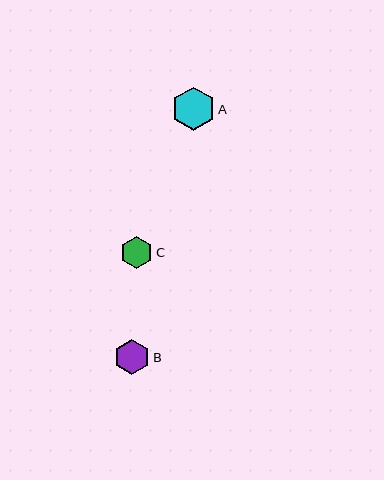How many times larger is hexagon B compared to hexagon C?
Hexagon B is approximately 1.1 times the size of hexagon C.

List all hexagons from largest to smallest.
From largest to smallest: A, B, C.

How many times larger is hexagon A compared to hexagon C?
Hexagon A is approximately 1.4 times the size of hexagon C.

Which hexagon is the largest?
Hexagon A is the largest with a size of approximately 43 pixels.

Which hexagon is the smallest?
Hexagon C is the smallest with a size of approximately 32 pixels.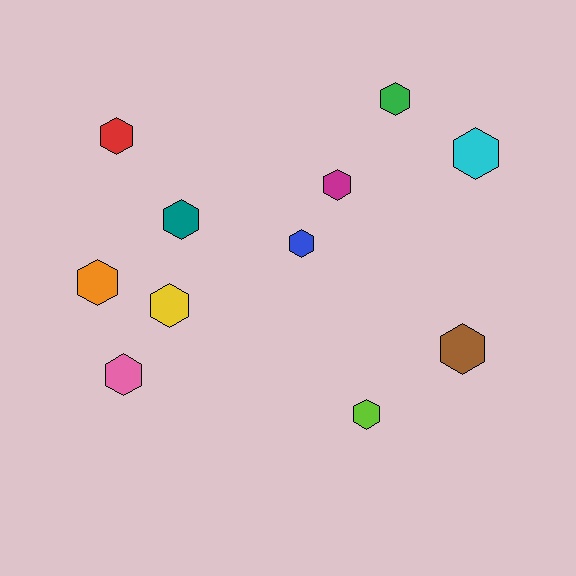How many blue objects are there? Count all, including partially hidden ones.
There is 1 blue object.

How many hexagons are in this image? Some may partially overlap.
There are 11 hexagons.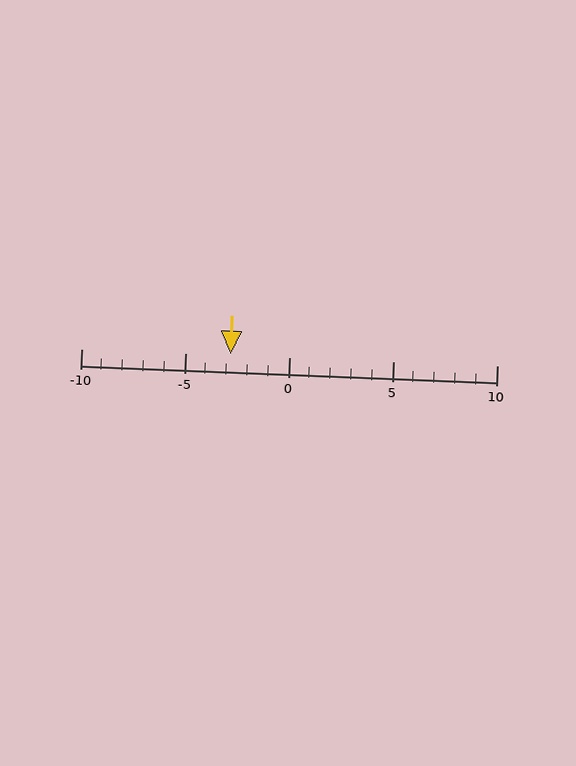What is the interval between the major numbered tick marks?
The major tick marks are spaced 5 units apart.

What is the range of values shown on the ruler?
The ruler shows values from -10 to 10.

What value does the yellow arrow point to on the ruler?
The yellow arrow points to approximately -3.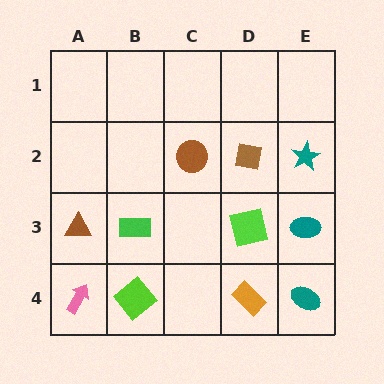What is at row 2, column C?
A brown circle.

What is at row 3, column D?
A lime square.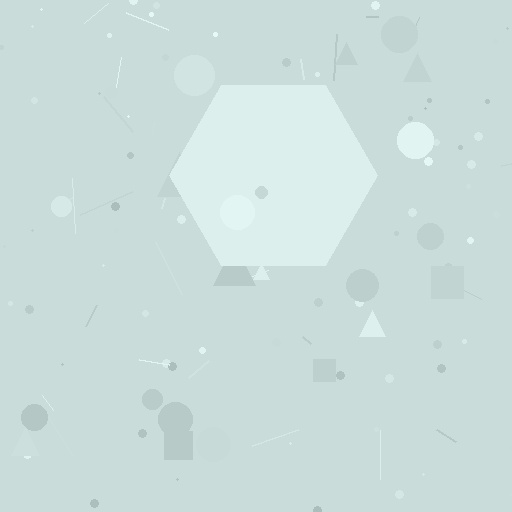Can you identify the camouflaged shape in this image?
The camouflaged shape is a hexagon.